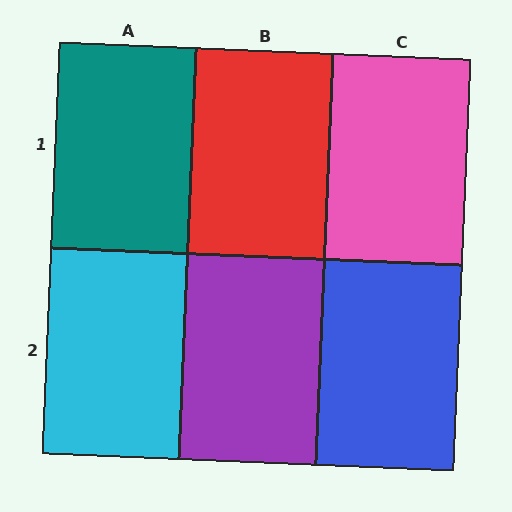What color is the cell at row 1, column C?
Pink.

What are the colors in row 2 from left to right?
Cyan, purple, blue.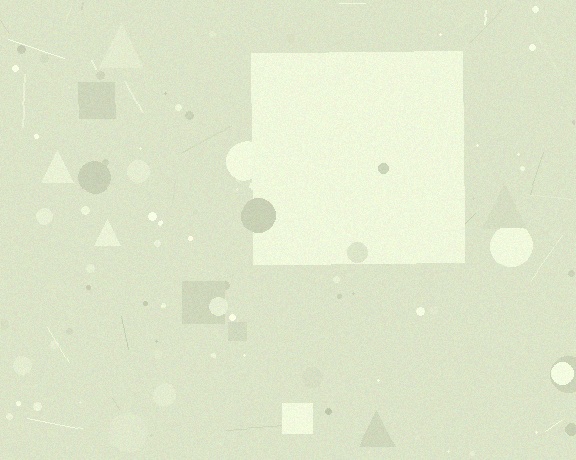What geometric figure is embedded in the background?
A square is embedded in the background.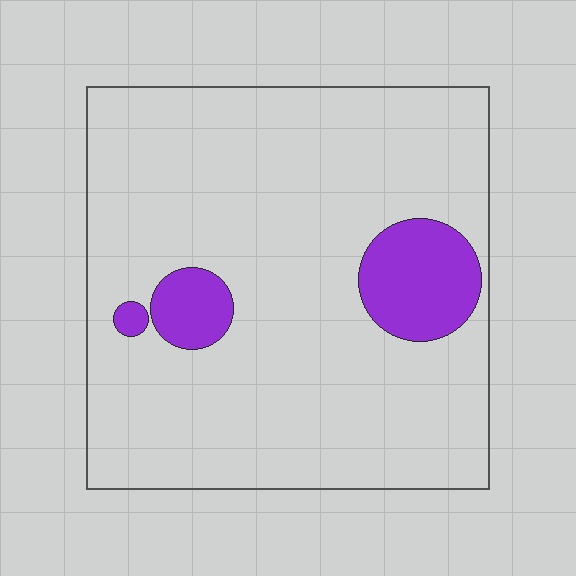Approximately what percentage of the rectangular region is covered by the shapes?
Approximately 10%.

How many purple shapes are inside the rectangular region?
3.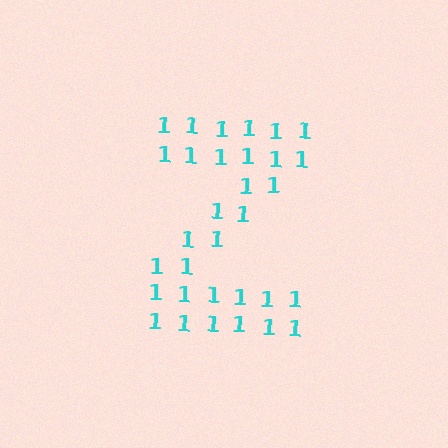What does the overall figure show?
The overall figure shows the letter Z.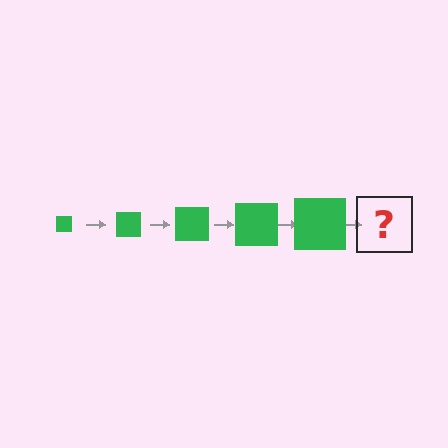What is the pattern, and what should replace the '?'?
The pattern is that the square gets progressively larger each step. The '?' should be a green square, larger than the previous one.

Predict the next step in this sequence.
The next step is a green square, larger than the previous one.